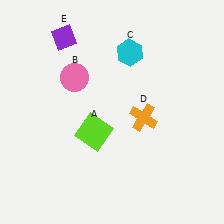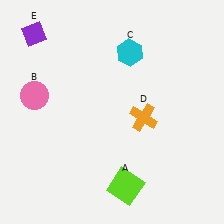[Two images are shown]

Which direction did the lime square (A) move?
The lime square (A) moved down.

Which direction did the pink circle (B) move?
The pink circle (B) moved left.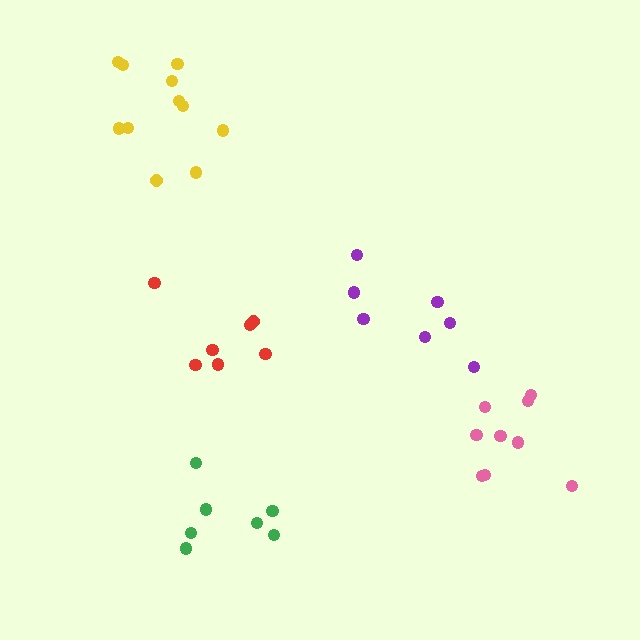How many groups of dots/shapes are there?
There are 5 groups.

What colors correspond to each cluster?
The clusters are colored: pink, green, red, purple, yellow.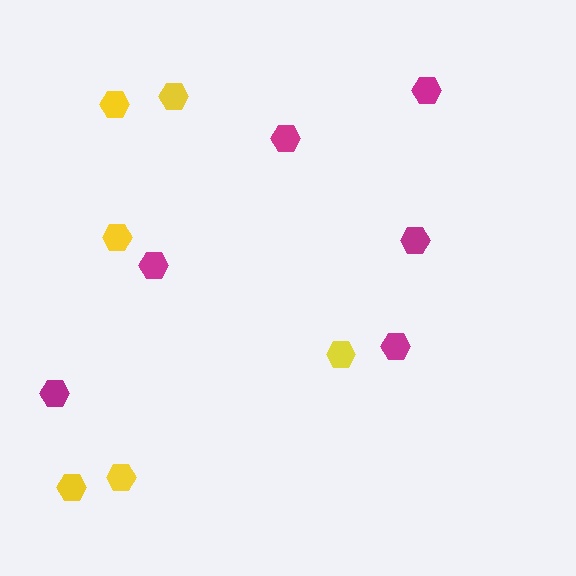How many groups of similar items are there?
There are 2 groups: one group of magenta hexagons (6) and one group of yellow hexagons (6).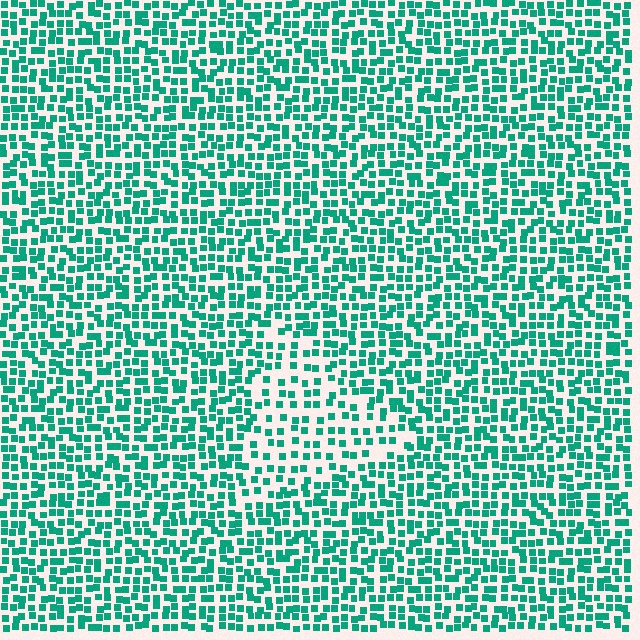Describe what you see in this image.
The image contains small teal elements arranged at two different densities. A triangle-shaped region is visible where the elements are less densely packed than the surrounding area.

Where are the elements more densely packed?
The elements are more densely packed outside the triangle boundary.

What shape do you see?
I see a triangle.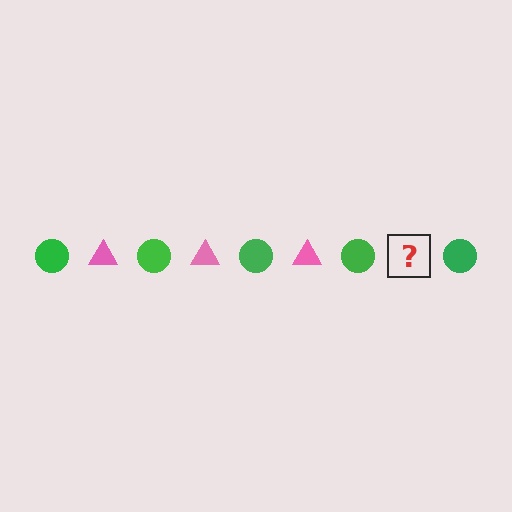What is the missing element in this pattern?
The missing element is a pink triangle.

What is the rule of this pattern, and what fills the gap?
The rule is that the pattern alternates between green circle and pink triangle. The gap should be filled with a pink triangle.